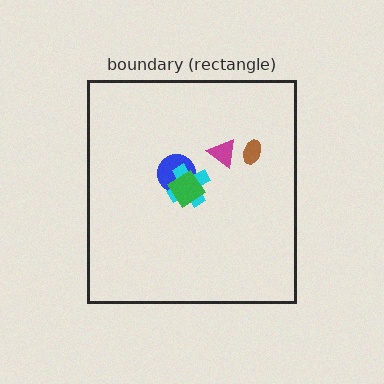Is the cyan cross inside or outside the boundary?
Inside.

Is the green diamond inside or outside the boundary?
Inside.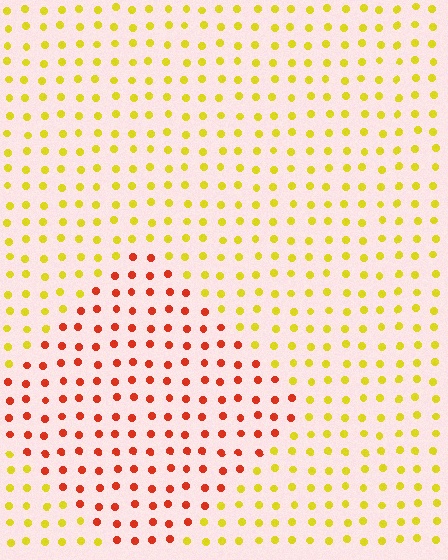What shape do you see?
I see a diamond.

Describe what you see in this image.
The image is filled with small yellow elements in a uniform arrangement. A diamond-shaped region is visible where the elements are tinted to a slightly different hue, forming a subtle color boundary.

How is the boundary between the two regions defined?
The boundary is defined purely by a slight shift in hue (about 53 degrees). Spacing, size, and orientation are identical on both sides.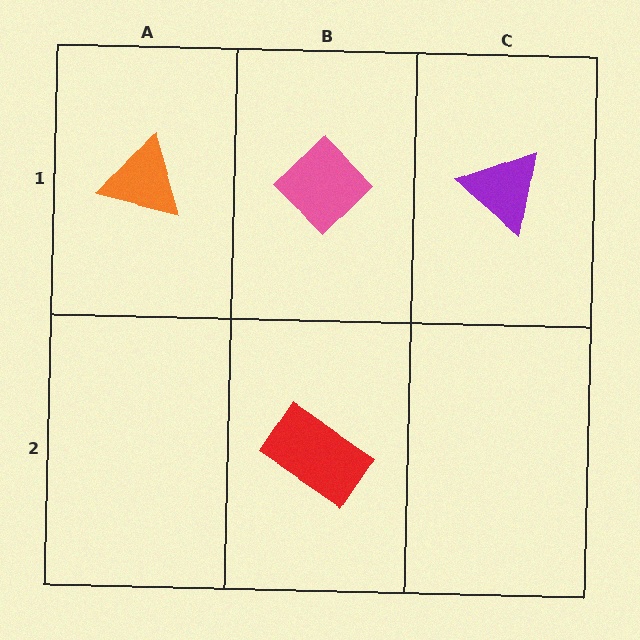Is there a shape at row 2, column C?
No, that cell is empty.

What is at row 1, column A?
An orange triangle.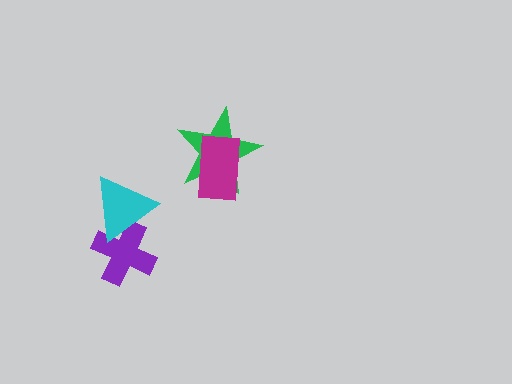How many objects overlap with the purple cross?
1 object overlaps with the purple cross.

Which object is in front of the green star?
The magenta rectangle is in front of the green star.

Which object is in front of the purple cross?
The cyan triangle is in front of the purple cross.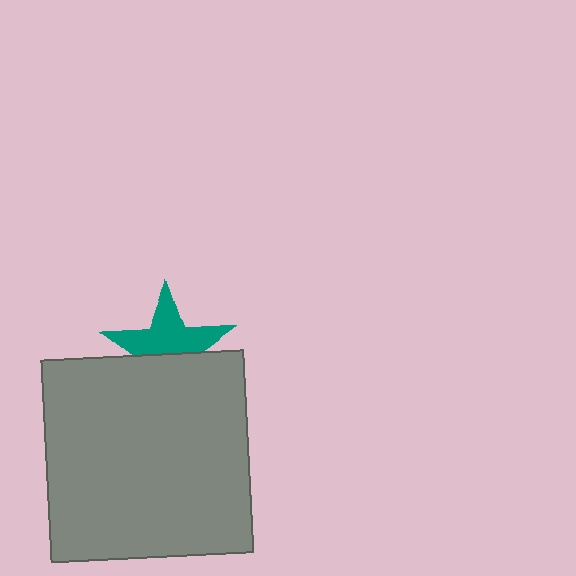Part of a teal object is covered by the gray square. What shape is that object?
It is a star.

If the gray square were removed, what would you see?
You would see the complete teal star.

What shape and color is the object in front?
The object in front is a gray square.